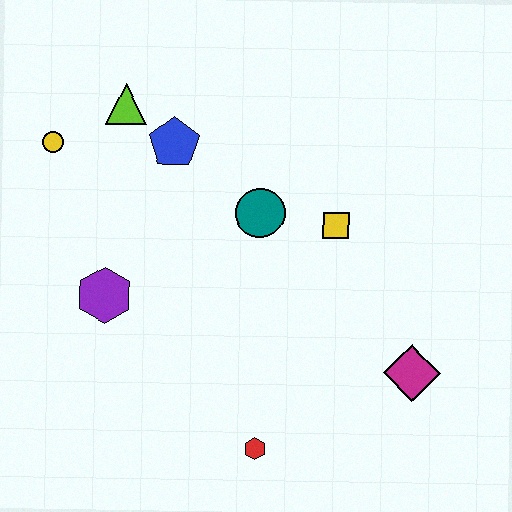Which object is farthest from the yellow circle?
The magenta diamond is farthest from the yellow circle.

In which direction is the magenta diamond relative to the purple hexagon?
The magenta diamond is to the right of the purple hexagon.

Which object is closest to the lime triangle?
The blue pentagon is closest to the lime triangle.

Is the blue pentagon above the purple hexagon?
Yes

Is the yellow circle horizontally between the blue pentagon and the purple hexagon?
No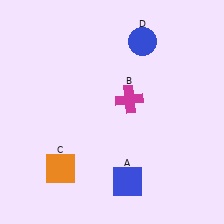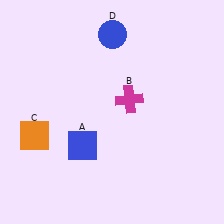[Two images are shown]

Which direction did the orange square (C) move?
The orange square (C) moved up.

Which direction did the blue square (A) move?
The blue square (A) moved left.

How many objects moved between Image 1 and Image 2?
3 objects moved between the two images.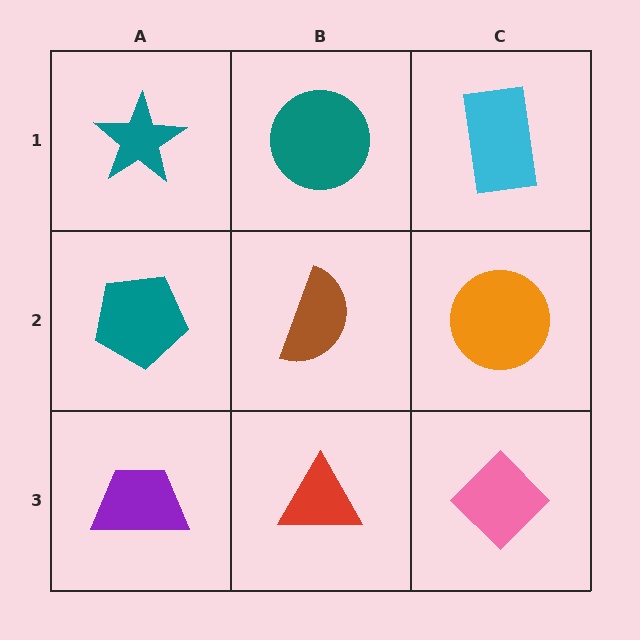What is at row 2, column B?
A brown semicircle.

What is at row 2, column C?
An orange circle.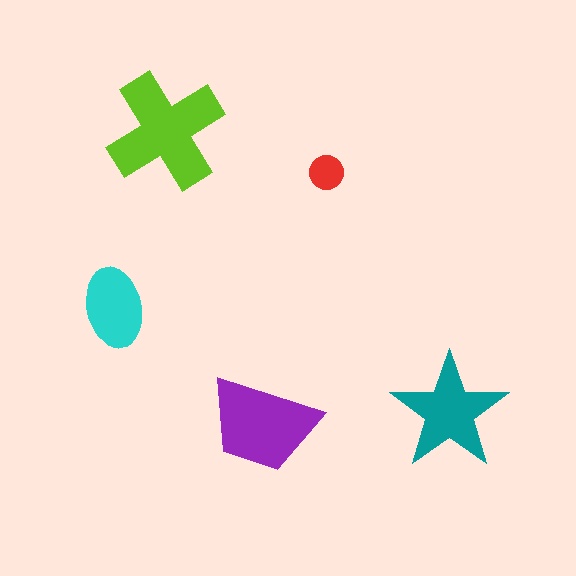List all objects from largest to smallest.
The lime cross, the purple trapezoid, the teal star, the cyan ellipse, the red circle.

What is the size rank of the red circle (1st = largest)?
5th.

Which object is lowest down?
The purple trapezoid is bottommost.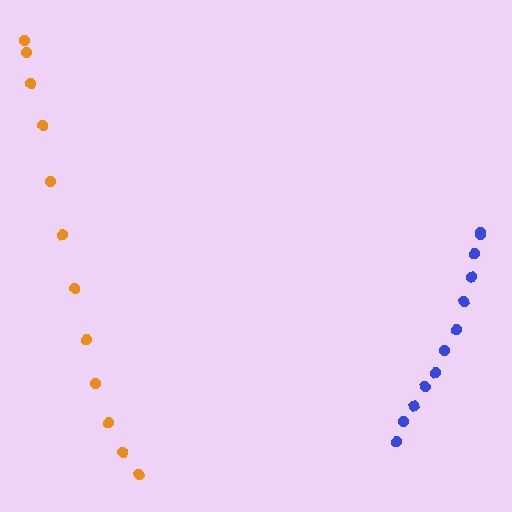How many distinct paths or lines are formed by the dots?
There are 2 distinct paths.